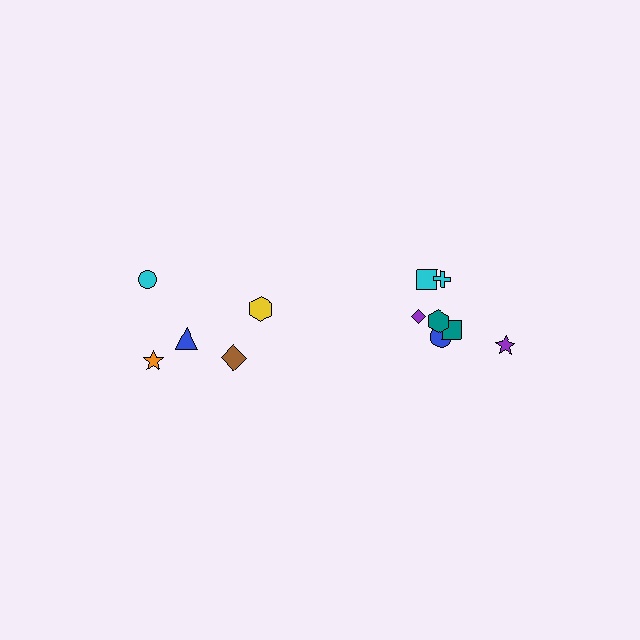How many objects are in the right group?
There are 7 objects.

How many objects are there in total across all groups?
There are 12 objects.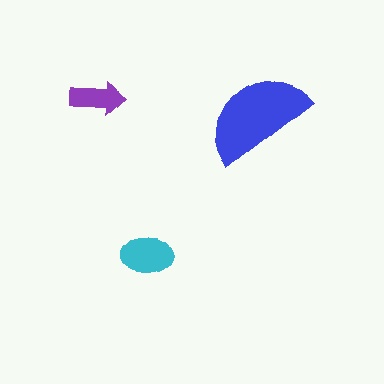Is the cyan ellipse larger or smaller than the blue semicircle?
Smaller.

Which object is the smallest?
The purple arrow.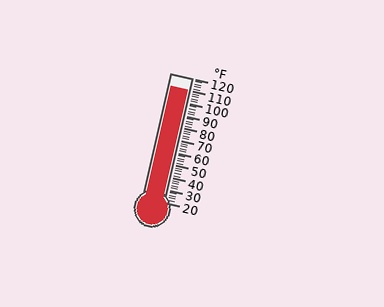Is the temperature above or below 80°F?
The temperature is above 80°F.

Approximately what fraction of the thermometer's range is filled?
The thermometer is filled to approximately 90% of its range.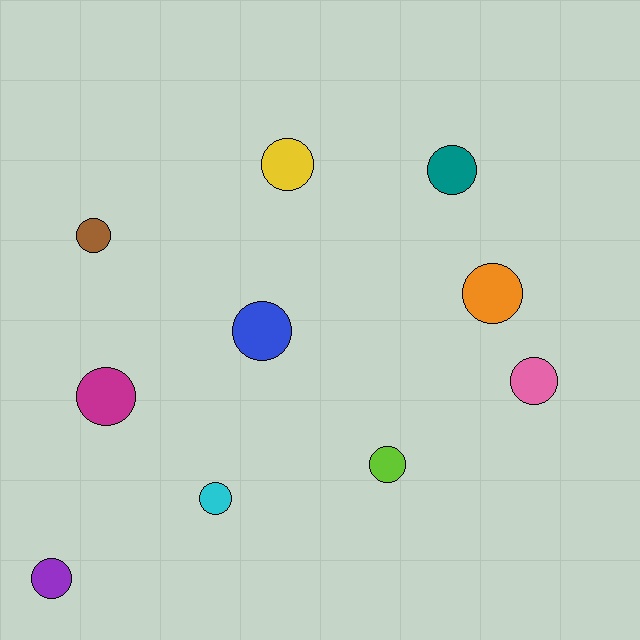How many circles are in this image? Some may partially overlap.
There are 10 circles.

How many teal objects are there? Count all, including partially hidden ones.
There is 1 teal object.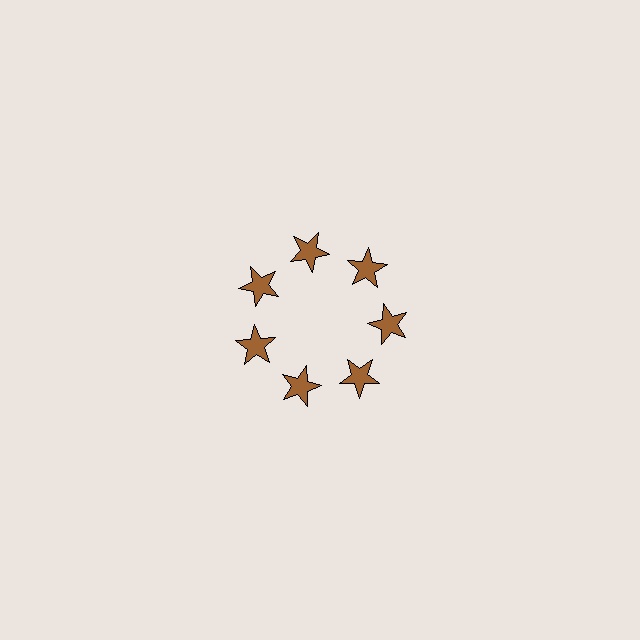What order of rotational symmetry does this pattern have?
This pattern has 7-fold rotational symmetry.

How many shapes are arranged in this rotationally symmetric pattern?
There are 7 shapes, arranged in 7 groups of 1.